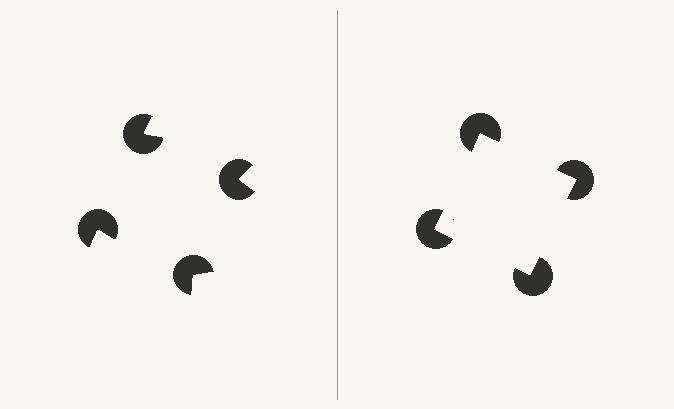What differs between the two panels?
The pac-man discs are positioned identically on both sides; only the wedge orientations differ. On the right they align to a square; on the left they are misaligned.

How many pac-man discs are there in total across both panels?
8 — 4 on each side.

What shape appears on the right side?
An illusory square.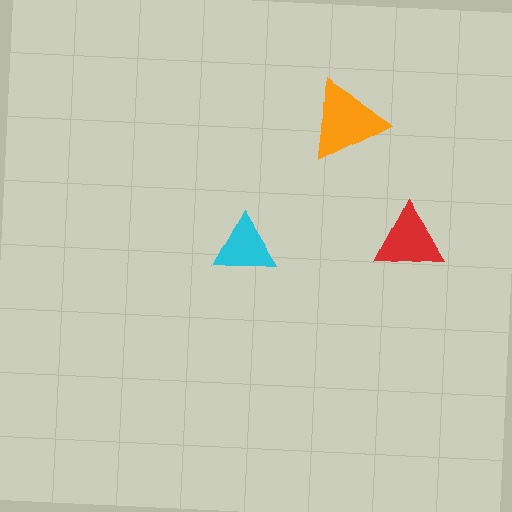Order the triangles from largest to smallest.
the orange one, the red one, the cyan one.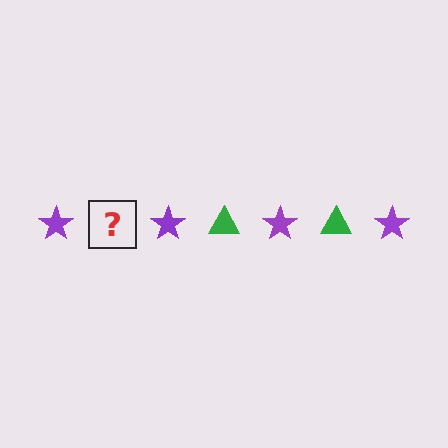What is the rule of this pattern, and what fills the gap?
The rule is that the pattern alternates between purple star and green triangle. The gap should be filled with a green triangle.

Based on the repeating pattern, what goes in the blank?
The blank should be a green triangle.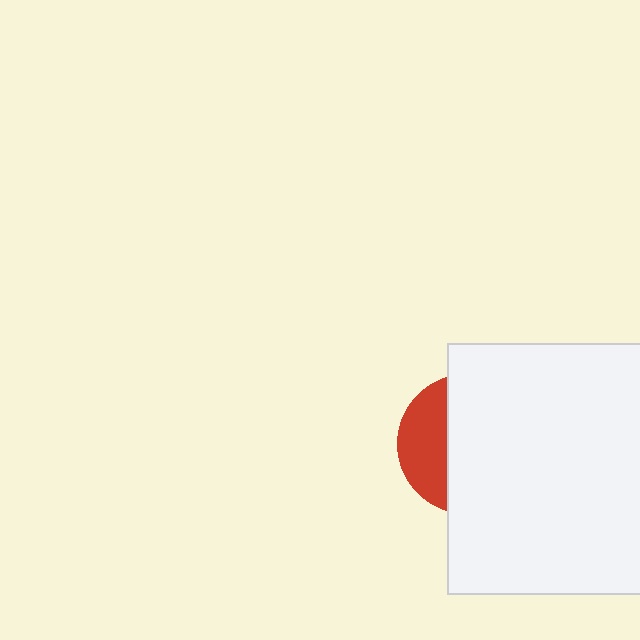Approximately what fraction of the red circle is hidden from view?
Roughly 68% of the red circle is hidden behind the white rectangle.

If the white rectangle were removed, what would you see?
You would see the complete red circle.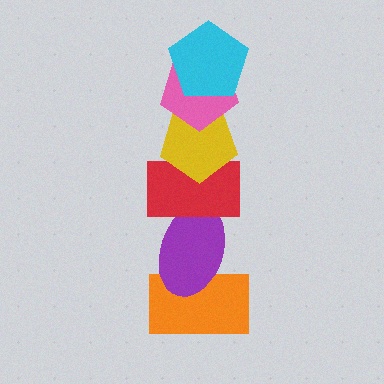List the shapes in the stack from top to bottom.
From top to bottom: the cyan pentagon, the pink pentagon, the yellow pentagon, the red rectangle, the purple ellipse, the orange rectangle.